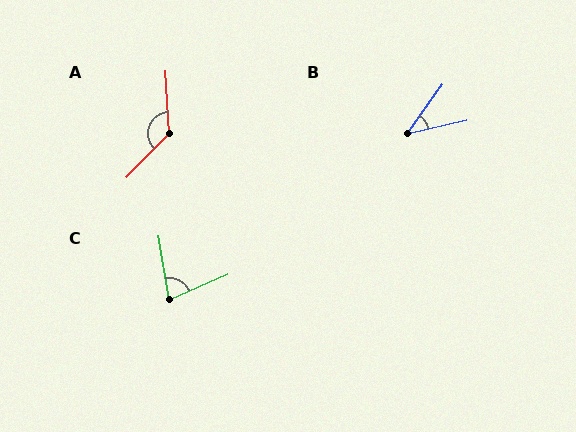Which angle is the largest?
A, at approximately 133 degrees.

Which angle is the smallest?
B, at approximately 41 degrees.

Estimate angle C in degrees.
Approximately 76 degrees.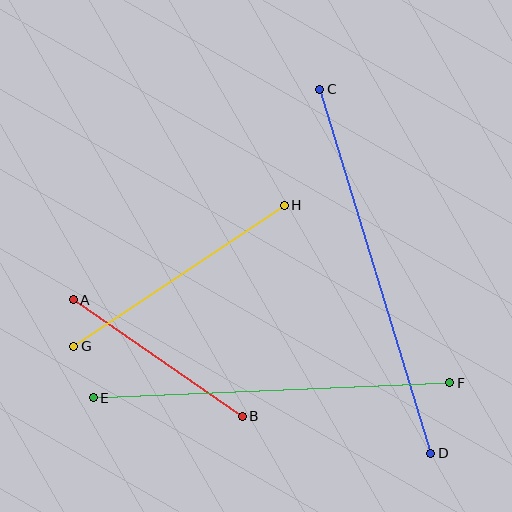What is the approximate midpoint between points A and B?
The midpoint is at approximately (158, 358) pixels.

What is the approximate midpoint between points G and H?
The midpoint is at approximately (179, 276) pixels.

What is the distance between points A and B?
The distance is approximately 205 pixels.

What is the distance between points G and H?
The distance is approximately 254 pixels.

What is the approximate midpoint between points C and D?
The midpoint is at approximately (375, 271) pixels.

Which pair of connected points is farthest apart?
Points C and D are farthest apart.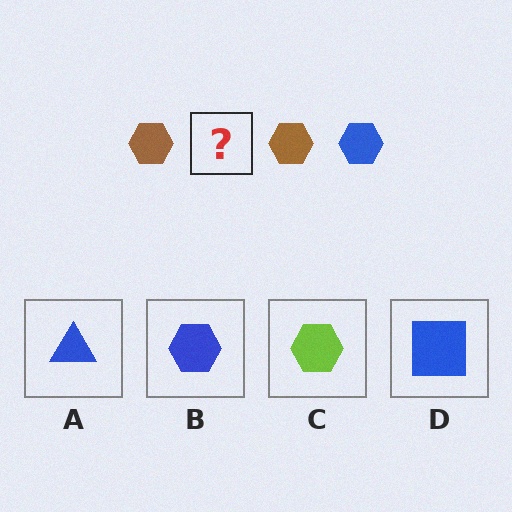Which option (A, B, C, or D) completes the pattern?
B.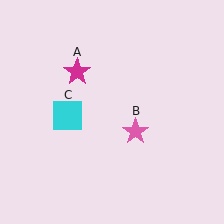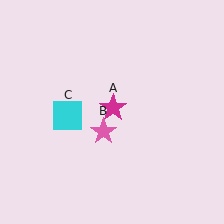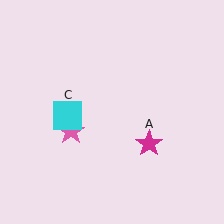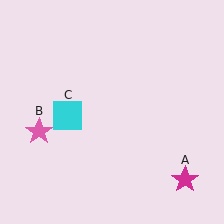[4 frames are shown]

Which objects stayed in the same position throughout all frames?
Cyan square (object C) remained stationary.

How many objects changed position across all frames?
2 objects changed position: magenta star (object A), pink star (object B).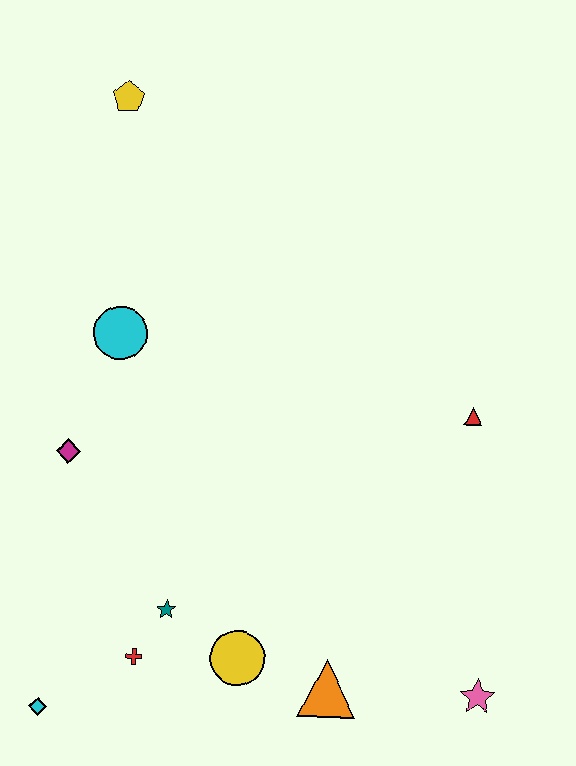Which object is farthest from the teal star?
The yellow pentagon is farthest from the teal star.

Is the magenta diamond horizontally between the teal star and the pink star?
No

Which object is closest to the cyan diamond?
The red cross is closest to the cyan diamond.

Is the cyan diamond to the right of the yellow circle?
No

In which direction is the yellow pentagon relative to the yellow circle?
The yellow pentagon is above the yellow circle.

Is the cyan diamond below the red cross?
Yes